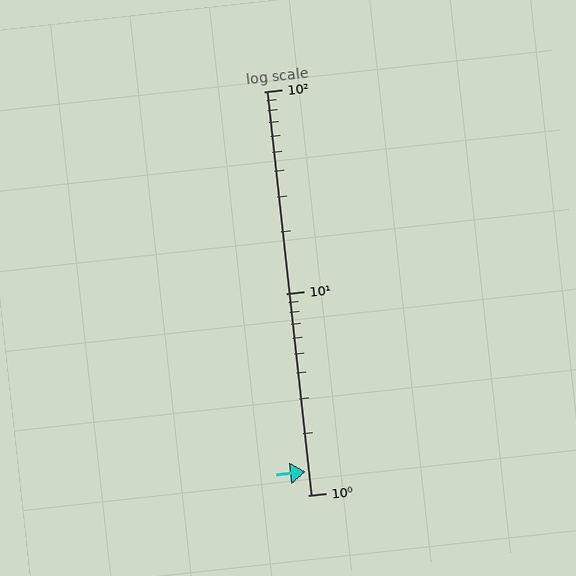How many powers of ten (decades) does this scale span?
The scale spans 2 decades, from 1 to 100.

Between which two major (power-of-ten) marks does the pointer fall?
The pointer is between 1 and 10.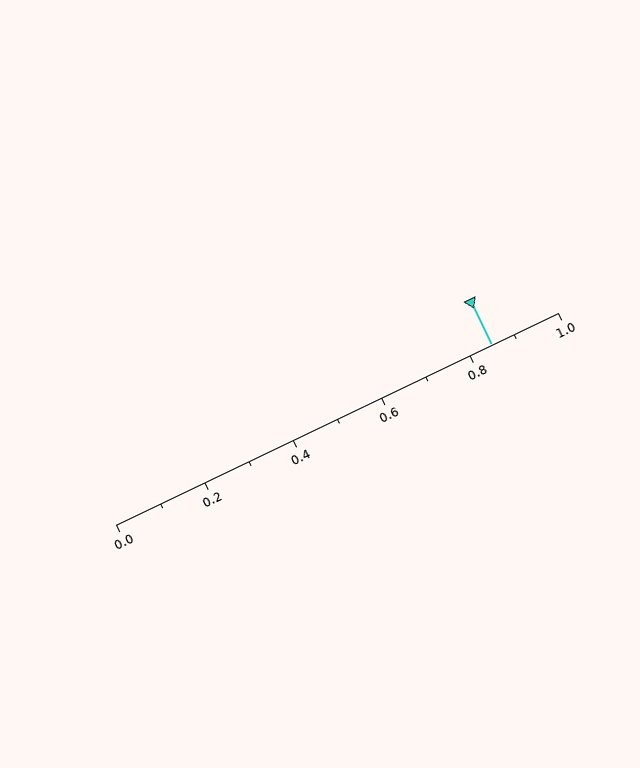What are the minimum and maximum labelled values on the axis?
The axis runs from 0.0 to 1.0.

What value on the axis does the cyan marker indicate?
The marker indicates approximately 0.85.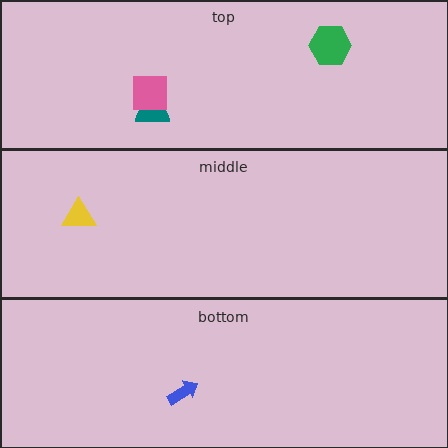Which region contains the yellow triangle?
The middle region.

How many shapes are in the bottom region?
1.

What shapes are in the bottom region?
The blue arrow.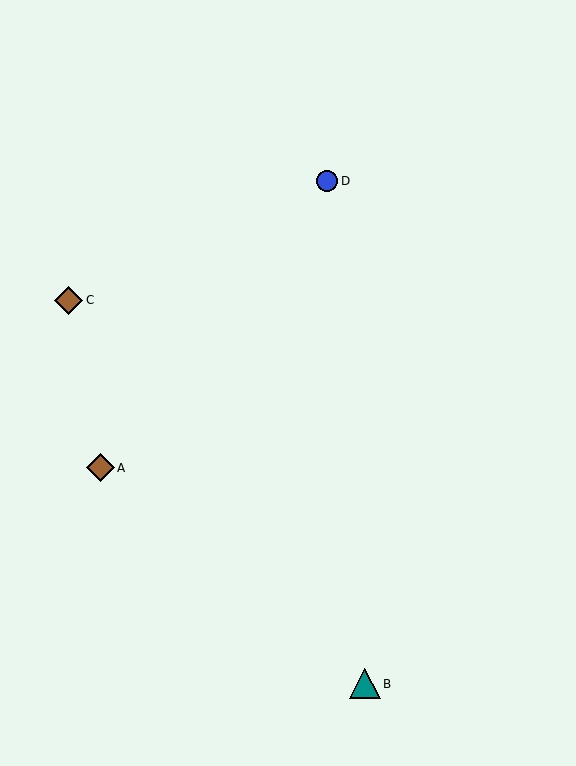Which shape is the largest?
The teal triangle (labeled B) is the largest.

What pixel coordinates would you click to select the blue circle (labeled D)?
Click at (327, 181) to select the blue circle D.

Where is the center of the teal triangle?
The center of the teal triangle is at (365, 684).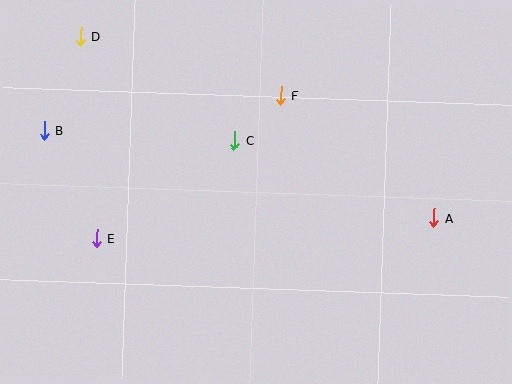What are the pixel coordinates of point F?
Point F is at (280, 95).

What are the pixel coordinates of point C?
Point C is at (235, 140).